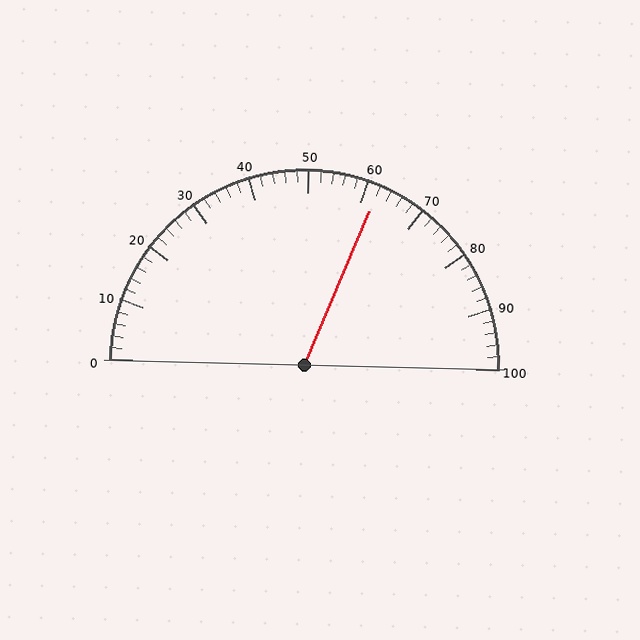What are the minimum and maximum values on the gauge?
The gauge ranges from 0 to 100.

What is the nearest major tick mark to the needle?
The nearest major tick mark is 60.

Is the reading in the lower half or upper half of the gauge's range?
The reading is in the upper half of the range (0 to 100).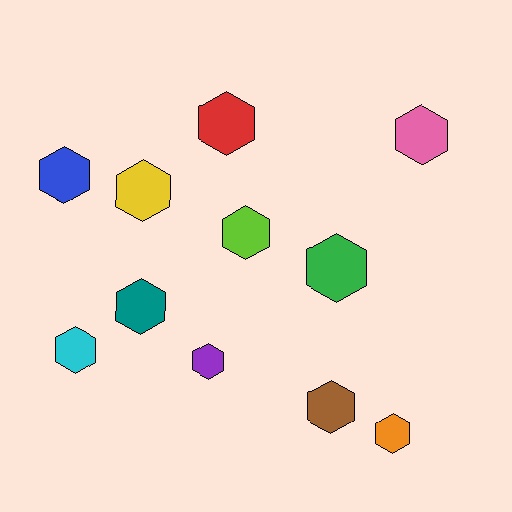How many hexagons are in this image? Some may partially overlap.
There are 11 hexagons.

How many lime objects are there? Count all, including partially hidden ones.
There is 1 lime object.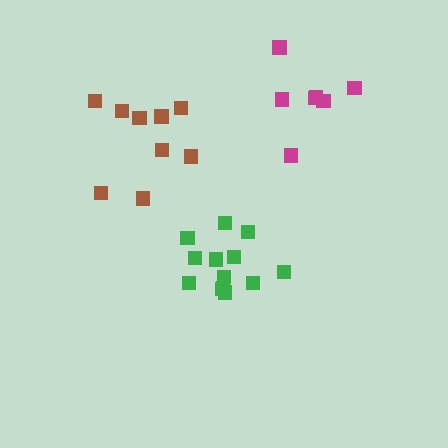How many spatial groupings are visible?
There are 3 spatial groupings.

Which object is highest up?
The magenta cluster is topmost.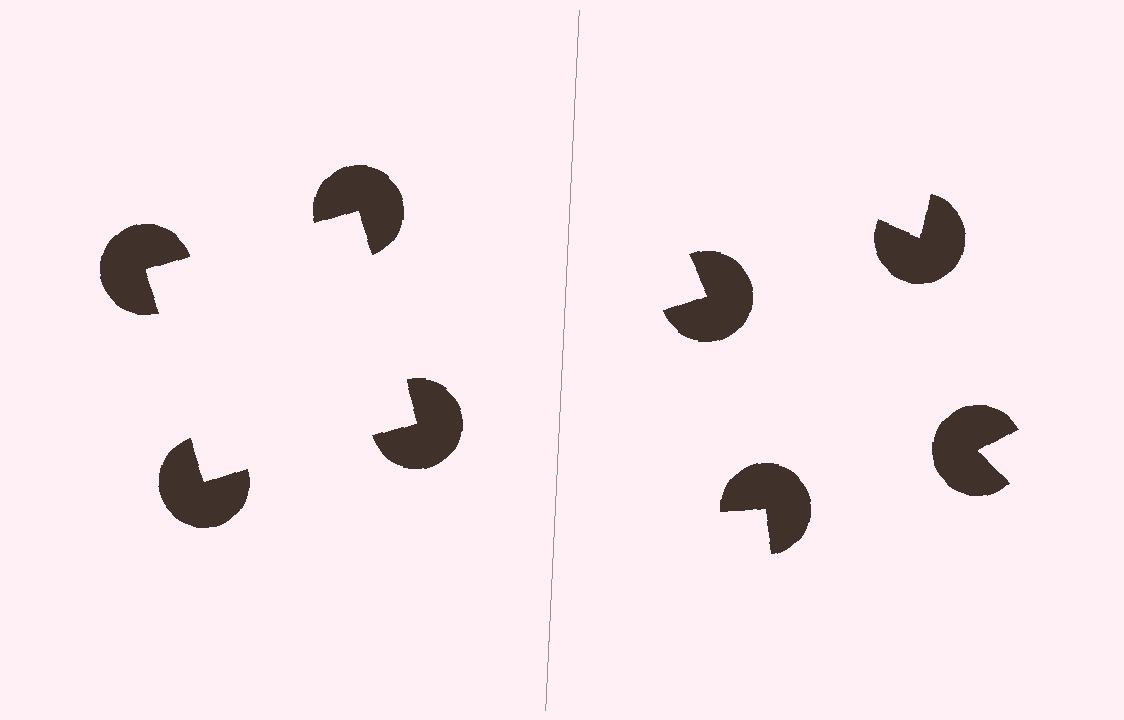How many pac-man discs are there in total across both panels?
8 — 4 on each side.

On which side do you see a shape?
An illusory square appears on the left side. On the right side the wedge cuts are rotated, so no coherent shape forms.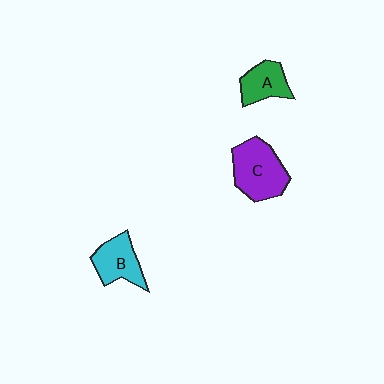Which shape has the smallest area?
Shape A (green).